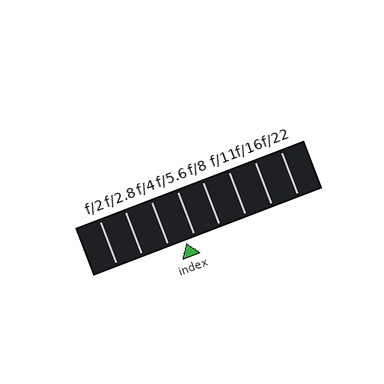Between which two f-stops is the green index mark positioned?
The index mark is between f/4 and f/5.6.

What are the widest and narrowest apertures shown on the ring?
The widest aperture shown is f/2 and the narrowest is f/22.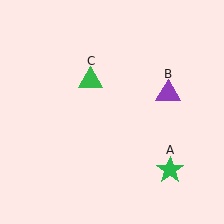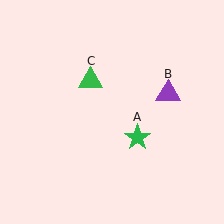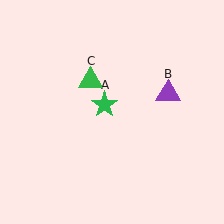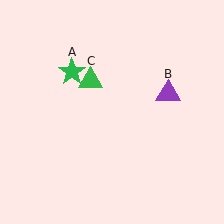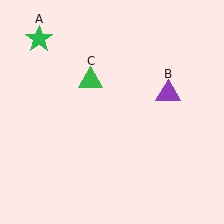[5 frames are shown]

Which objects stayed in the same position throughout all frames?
Purple triangle (object B) and green triangle (object C) remained stationary.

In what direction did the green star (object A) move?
The green star (object A) moved up and to the left.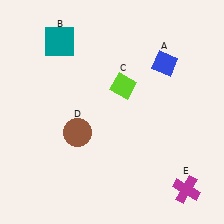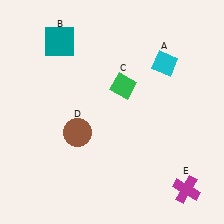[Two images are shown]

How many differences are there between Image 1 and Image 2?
There are 2 differences between the two images.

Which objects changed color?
A changed from blue to cyan. C changed from lime to green.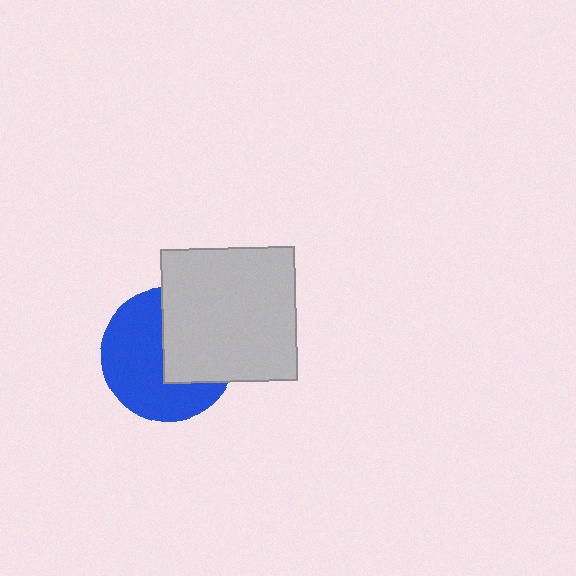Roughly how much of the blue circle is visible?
About half of it is visible (roughly 58%).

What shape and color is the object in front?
The object in front is a light gray square.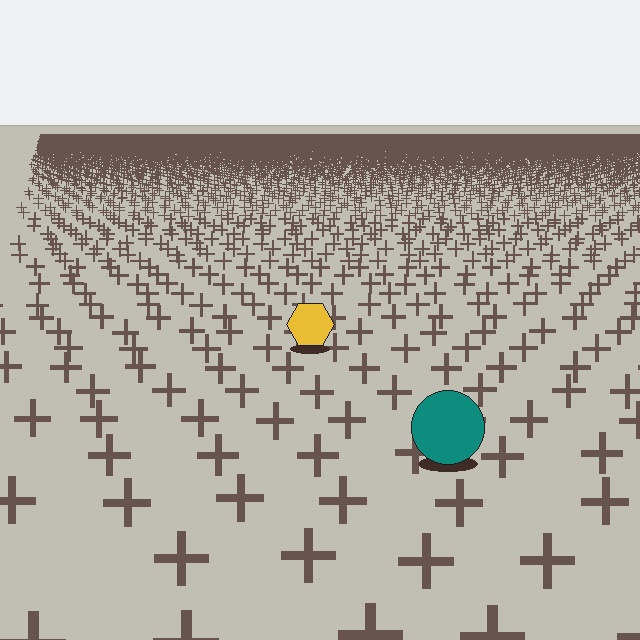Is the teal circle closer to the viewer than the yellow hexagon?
Yes. The teal circle is closer — you can tell from the texture gradient: the ground texture is coarser near it.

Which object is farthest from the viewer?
The yellow hexagon is farthest from the viewer. It appears smaller and the ground texture around it is denser.